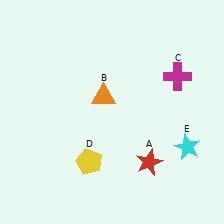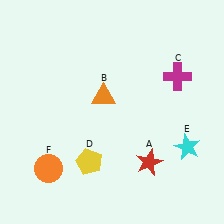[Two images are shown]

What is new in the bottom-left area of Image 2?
An orange circle (F) was added in the bottom-left area of Image 2.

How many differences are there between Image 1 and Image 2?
There is 1 difference between the two images.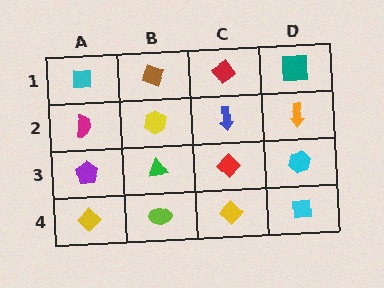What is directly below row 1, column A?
A magenta semicircle.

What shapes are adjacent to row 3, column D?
An orange arrow (row 2, column D), a cyan square (row 4, column D), a red diamond (row 3, column C).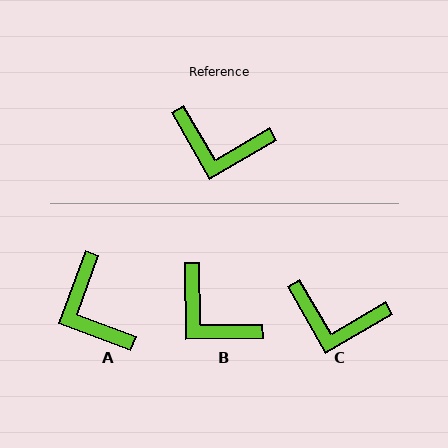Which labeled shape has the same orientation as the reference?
C.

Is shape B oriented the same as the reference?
No, it is off by about 30 degrees.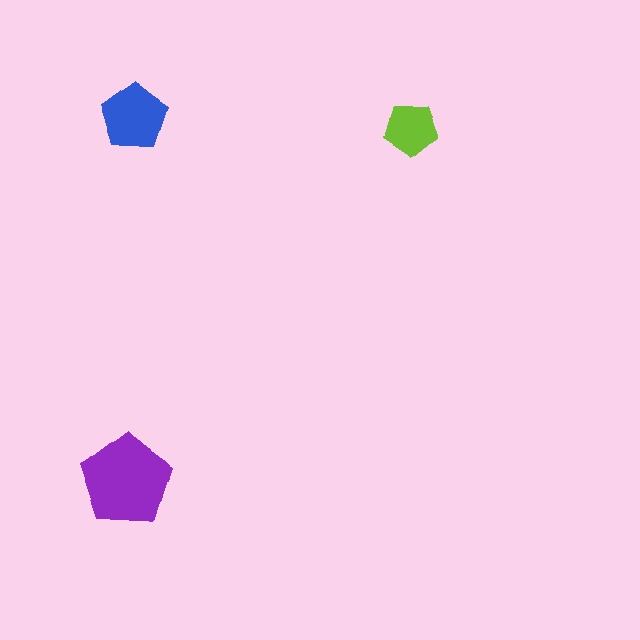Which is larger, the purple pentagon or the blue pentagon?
The purple one.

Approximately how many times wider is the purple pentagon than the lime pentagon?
About 1.5 times wider.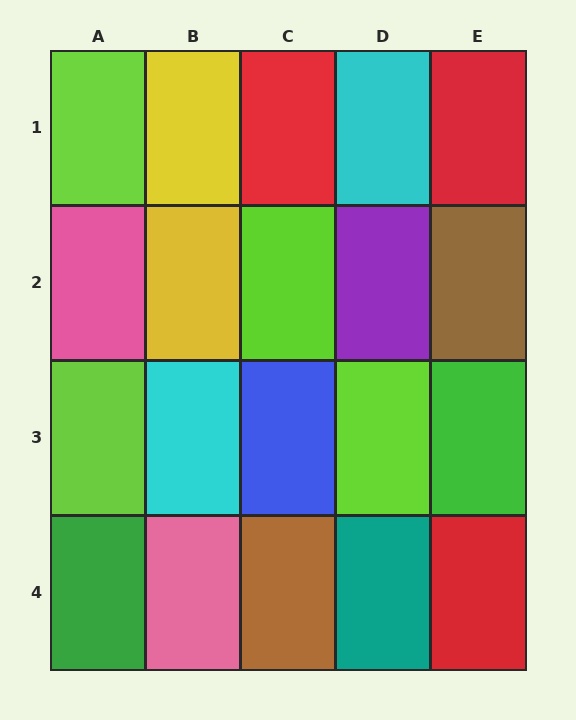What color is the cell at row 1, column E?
Red.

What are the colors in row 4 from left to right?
Green, pink, brown, teal, red.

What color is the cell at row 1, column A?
Lime.